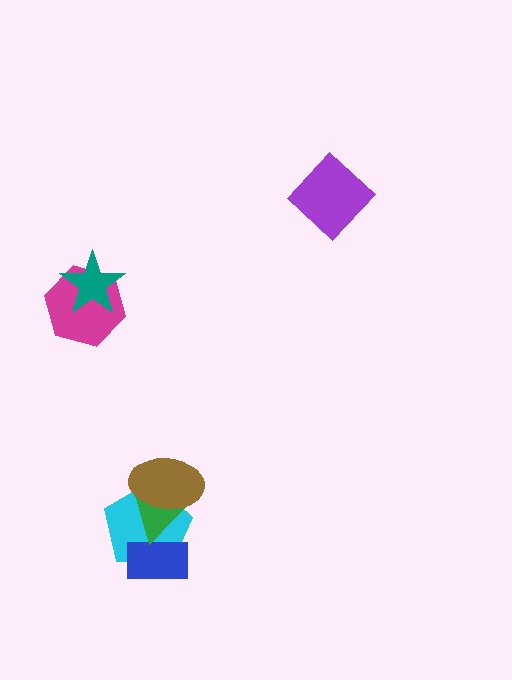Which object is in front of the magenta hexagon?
The teal star is in front of the magenta hexagon.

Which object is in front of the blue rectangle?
The green triangle is in front of the blue rectangle.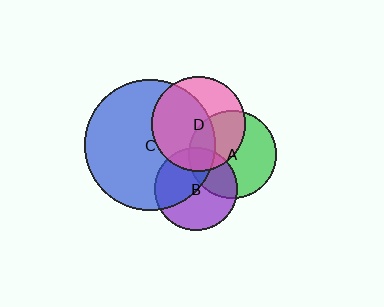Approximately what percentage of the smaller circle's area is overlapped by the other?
Approximately 40%.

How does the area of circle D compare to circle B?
Approximately 1.3 times.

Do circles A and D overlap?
Yes.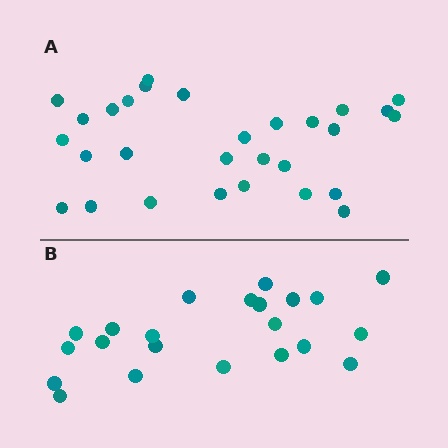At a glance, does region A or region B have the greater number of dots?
Region A (the top region) has more dots.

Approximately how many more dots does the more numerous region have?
Region A has roughly 8 or so more dots than region B.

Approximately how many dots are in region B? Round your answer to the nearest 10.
About 20 dots. (The exact count is 22, which rounds to 20.)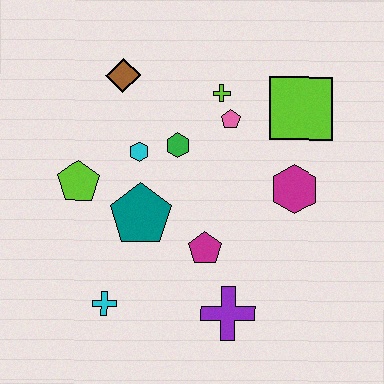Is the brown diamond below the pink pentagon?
No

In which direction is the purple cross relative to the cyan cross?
The purple cross is to the right of the cyan cross.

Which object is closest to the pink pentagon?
The lime cross is closest to the pink pentagon.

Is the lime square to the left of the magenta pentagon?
No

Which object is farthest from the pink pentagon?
The cyan cross is farthest from the pink pentagon.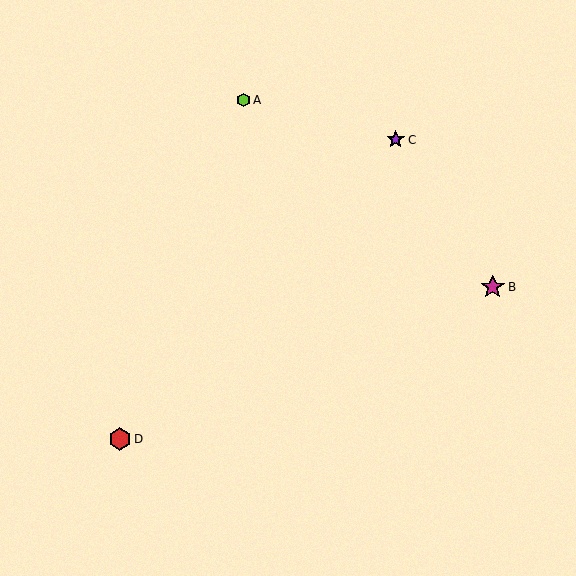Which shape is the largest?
The magenta star (labeled B) is the largest.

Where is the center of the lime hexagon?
The center of the lime hexagon is at (243, 100).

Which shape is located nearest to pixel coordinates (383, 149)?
The purple star (labeled C) at (396, 140) is nearest to that location.